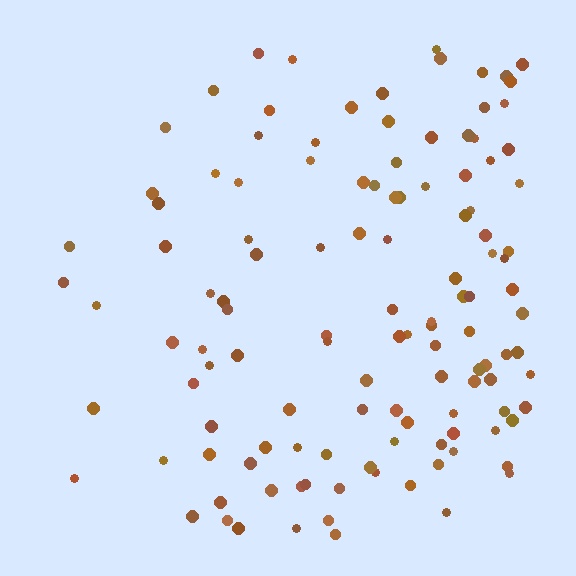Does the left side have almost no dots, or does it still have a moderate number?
Still a moderate number, just noticeably fewer than the right.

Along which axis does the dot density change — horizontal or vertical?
Horizontal.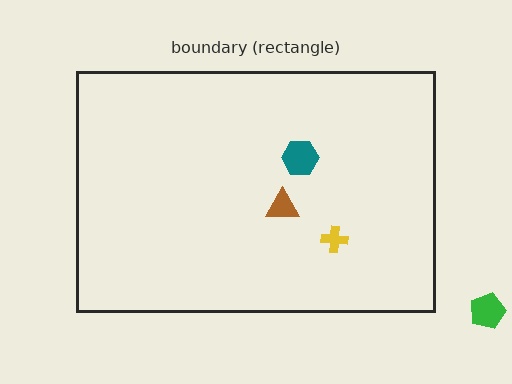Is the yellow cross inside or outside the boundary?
Inside.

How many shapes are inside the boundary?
3 inside, 1 outside.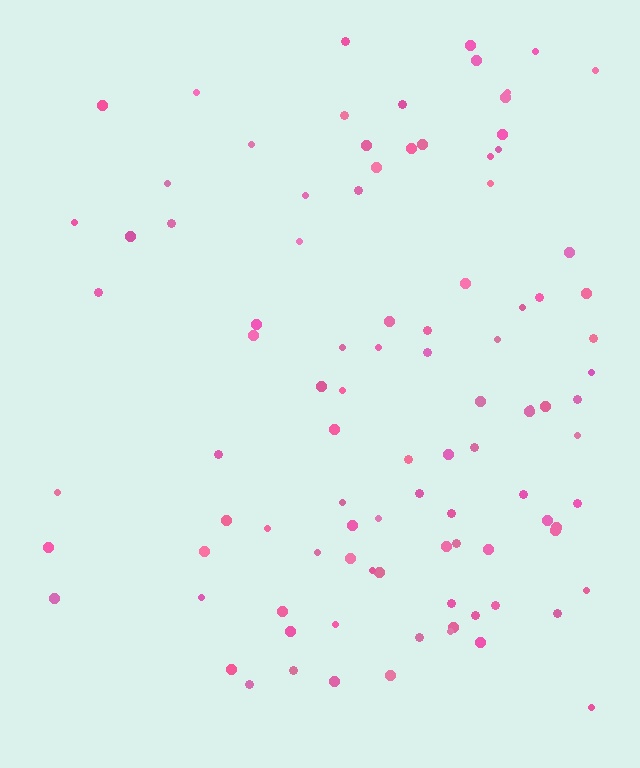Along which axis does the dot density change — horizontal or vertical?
Horizontal.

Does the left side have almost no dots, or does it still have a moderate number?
Still a moderate number, just noticeably fewer than the right.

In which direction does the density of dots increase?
From left to right, with the right side densest.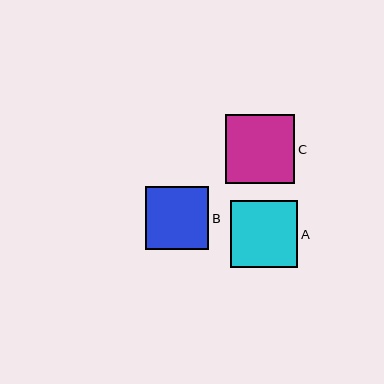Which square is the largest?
Square C is the largest with a size of approximately 69 pixels.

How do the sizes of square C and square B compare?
Square C and square B are approximately the same size.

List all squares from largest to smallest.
From largest to smallest: C, A, B.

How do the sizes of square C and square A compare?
Square C and square A are approximately the same size.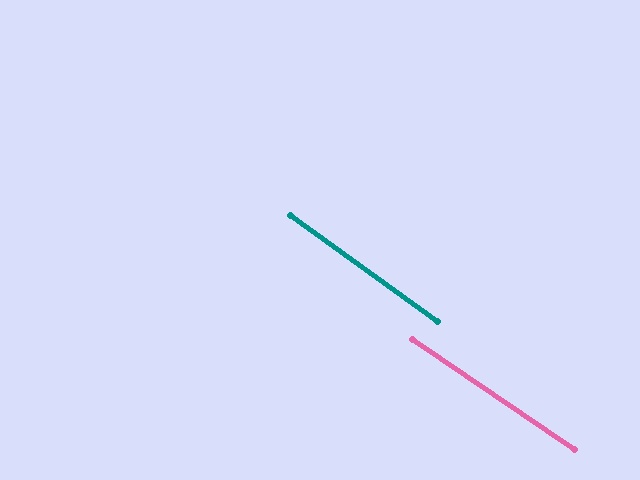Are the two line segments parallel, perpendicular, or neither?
Parallel — their directions differ by only 1.7°.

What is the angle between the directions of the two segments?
Approximately 2 degrees.